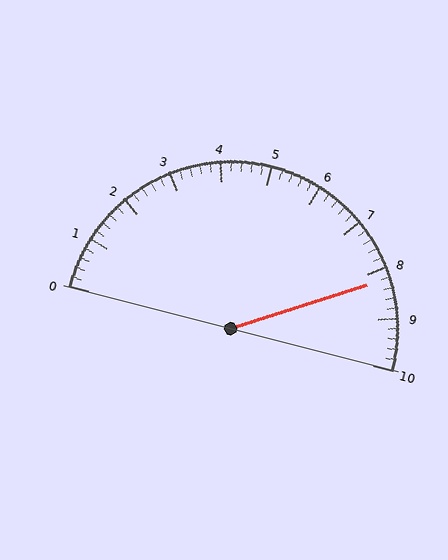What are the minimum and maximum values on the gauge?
The gauge ranges from 0 to 10.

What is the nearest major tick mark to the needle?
The nearest major tick mark is 8.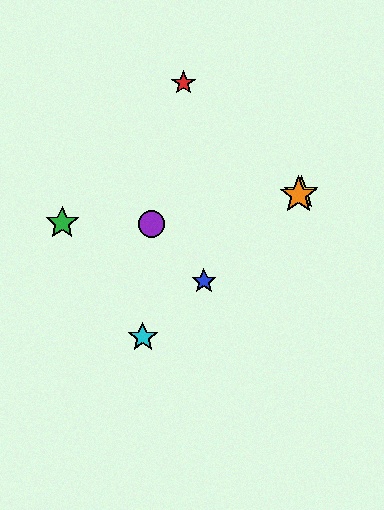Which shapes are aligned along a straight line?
The blue star, the yellow star, the orange star, the cyan star are aligned along a straight line.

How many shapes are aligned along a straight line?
4 shapes (the blue star, the yellow star, the orange star, the cyan star) are aligned along a straight line.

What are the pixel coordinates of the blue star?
The blue star is at (204, 281).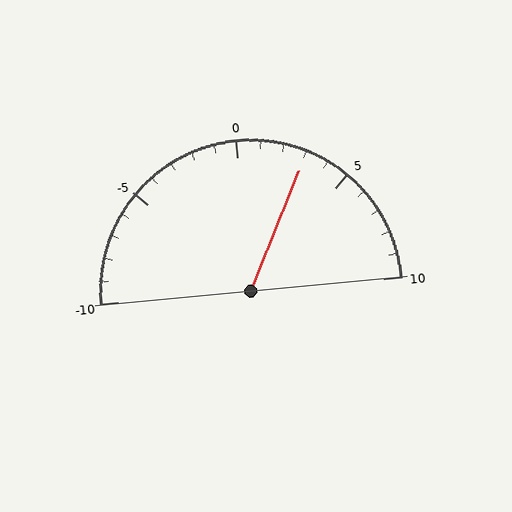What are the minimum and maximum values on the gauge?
The gauge ranges from -10 to 10.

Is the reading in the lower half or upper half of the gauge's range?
The reading is in the upper half of the range (-10 to 10).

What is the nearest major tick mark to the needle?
The nearest major tick mark is 5.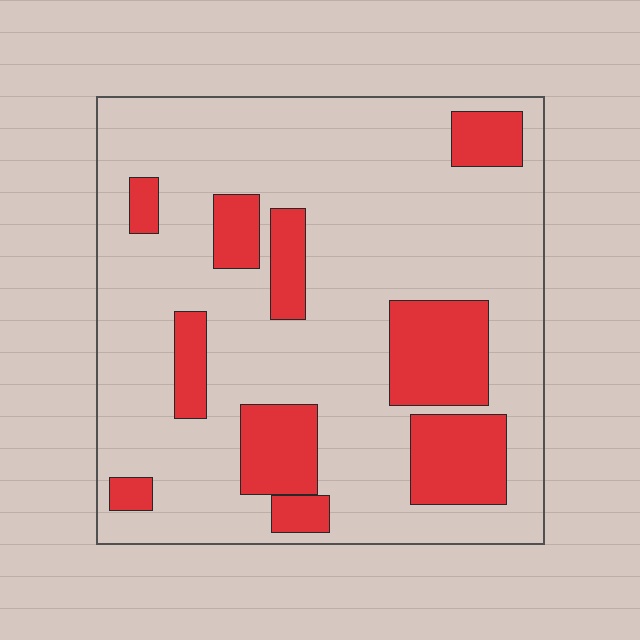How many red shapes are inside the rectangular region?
10.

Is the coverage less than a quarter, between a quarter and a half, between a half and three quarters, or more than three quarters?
Less than a quarter.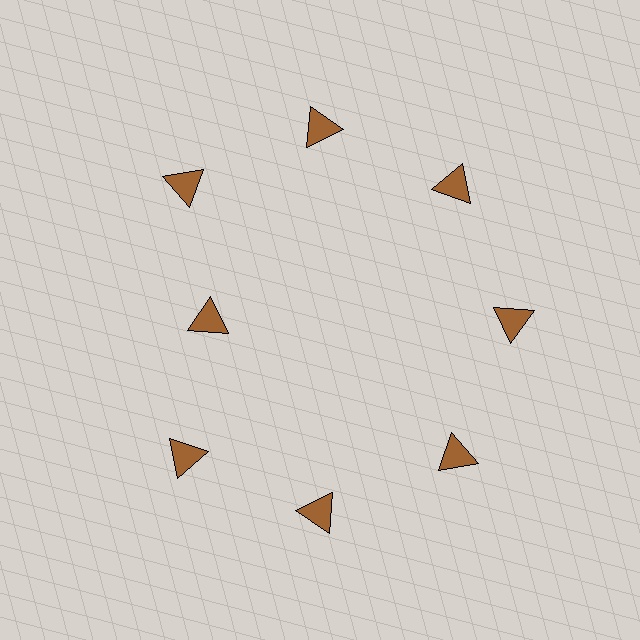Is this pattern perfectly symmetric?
No. The 8 brown triangles are arranged in a ring, but one element near the 9 o'clock position is pulled inward toward the center, breaking the 8-fold rotational symmetry.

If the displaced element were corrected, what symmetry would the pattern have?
It would have 8-fold rotational symmetry — the pattern would map onto itself every 45 degrees.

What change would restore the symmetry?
The symmetry would be restored by moving it outward, back onto the ring so that all 8 triangles sit at equal angles and equal distance from the center.